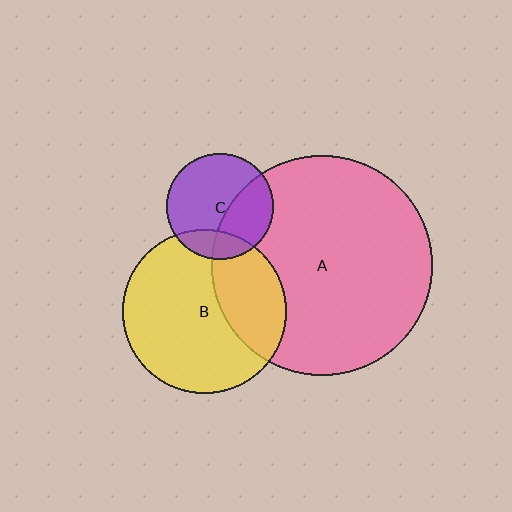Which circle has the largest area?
Circle A (pink).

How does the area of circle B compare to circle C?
Approximately 2.4 times.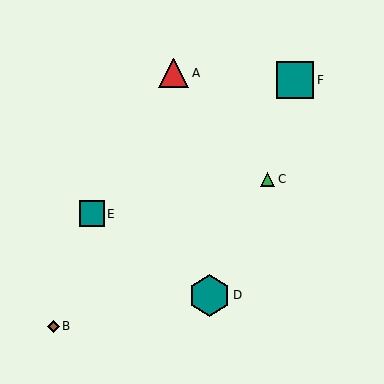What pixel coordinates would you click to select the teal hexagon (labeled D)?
Click at (210, 295) to select the teal hexagon D.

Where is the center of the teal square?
The center of the teal square is at (295, 80).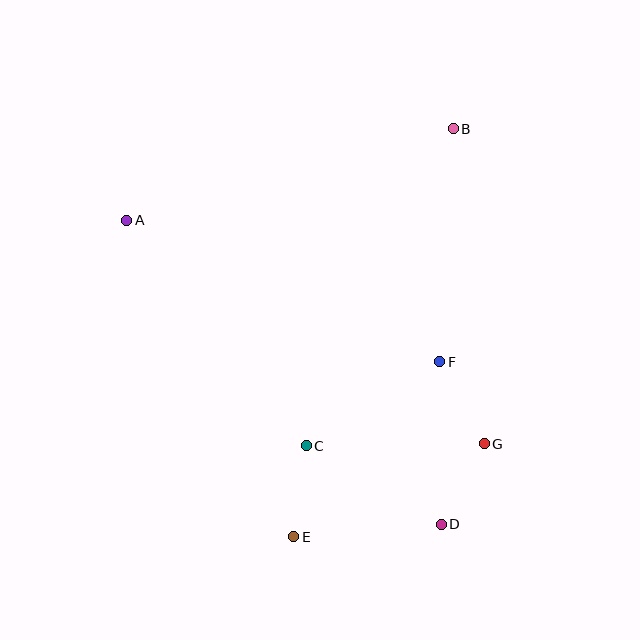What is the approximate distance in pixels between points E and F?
The distance between E and F is approximately 228 pixels.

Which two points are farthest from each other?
Points B and E are farthest from each other.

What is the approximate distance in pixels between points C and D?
The distance between C and D is approximately 156 pixels.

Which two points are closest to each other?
Points D and G are closest to each other.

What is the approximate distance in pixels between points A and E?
The distance between A and E is approximately 358 pixels.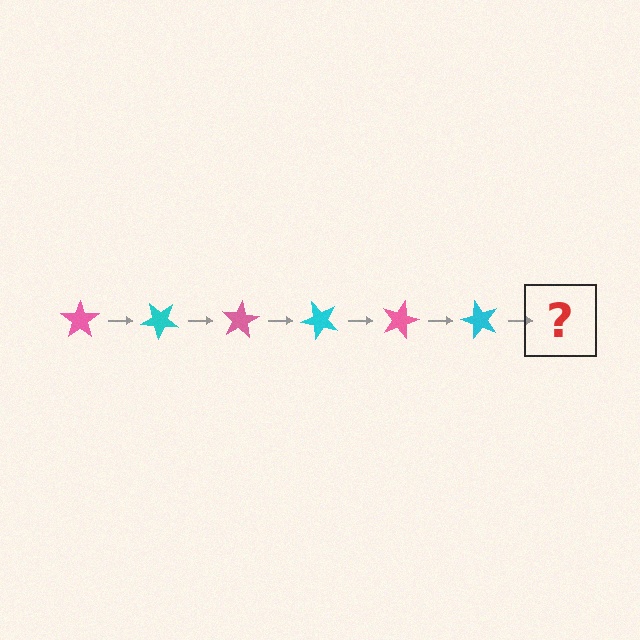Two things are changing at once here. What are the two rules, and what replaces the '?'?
The two rules are that it rotates 40 degrees each step and the color cycles through pink and cyan. The '?' should be a pink star, rotated 240 degrees from the start.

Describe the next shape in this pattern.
It should be a pink star, rotated 240 degrees from the start.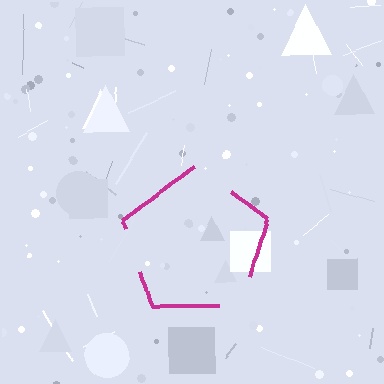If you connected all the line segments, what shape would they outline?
They would outline a pentagon.